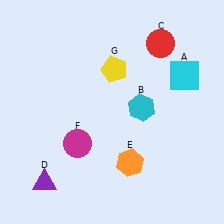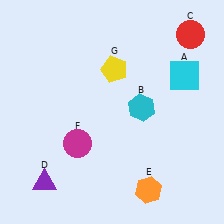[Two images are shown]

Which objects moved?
The objects that moved are: the red circle (C), the orange hexagon (E).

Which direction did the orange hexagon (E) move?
The orange hexagon (E) moved down.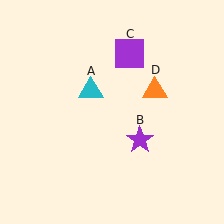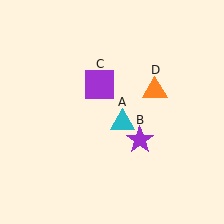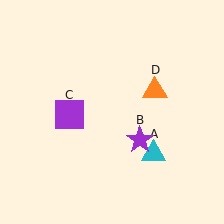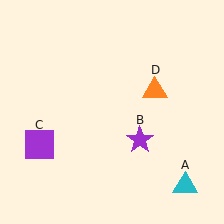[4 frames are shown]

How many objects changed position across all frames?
2 objects changed position: cyan triangle (object A), purple square (object C).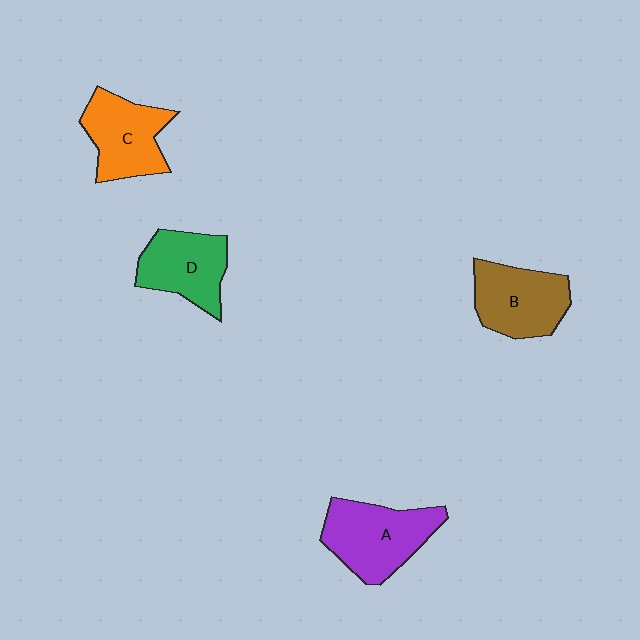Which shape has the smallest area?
Shape D (green).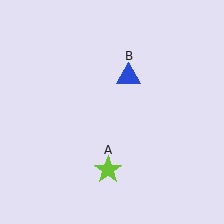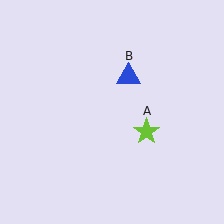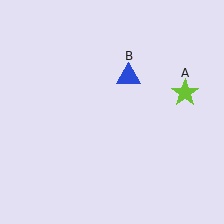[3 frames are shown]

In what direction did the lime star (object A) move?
The lime star (object A) moved up and to the right.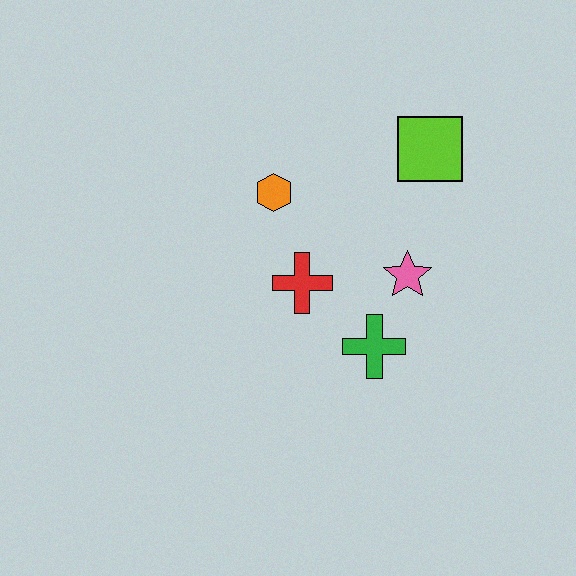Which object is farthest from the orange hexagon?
The green cross is farthest from the orange hexagon.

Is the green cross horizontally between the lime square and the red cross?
Yes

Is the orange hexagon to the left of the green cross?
Yes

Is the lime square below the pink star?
No